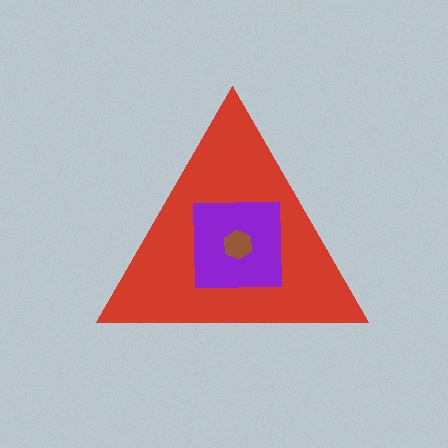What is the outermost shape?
The red triangle.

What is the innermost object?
The brown hexagon.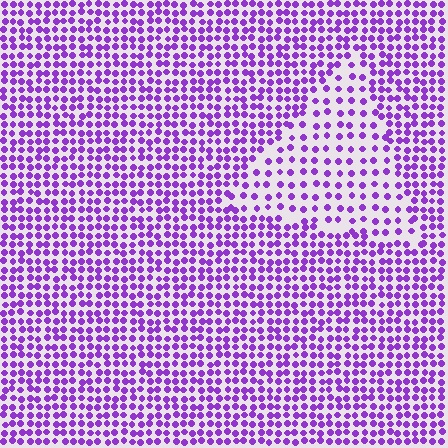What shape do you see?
I see a triangle.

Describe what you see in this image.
The image contains small purple elements arranged at two different densities. A triangle-shaped region is visible where the elements are less densely packed than the surrounding area.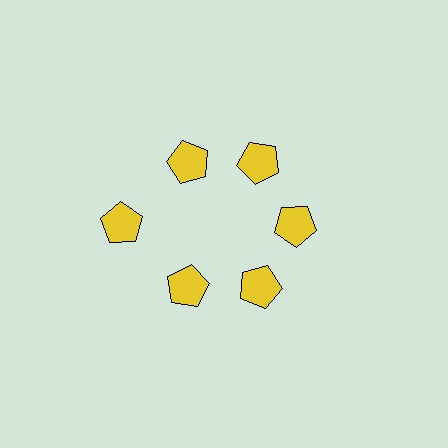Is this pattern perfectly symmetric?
No. The 6 yellow pentagons are arranged in a ring, but one element near the 9 o'clock position is pushed outward from the center, breaking the 6-fold rotational symmetry.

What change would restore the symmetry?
The symmetry would be restored by moving it inward, back onto the ring so that all 6 pentagons sit at equal angles and equal distance from the center.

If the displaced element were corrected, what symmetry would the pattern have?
It would have 6-fold rotational symmetry — the pattern would map onto itself every 60 degrees.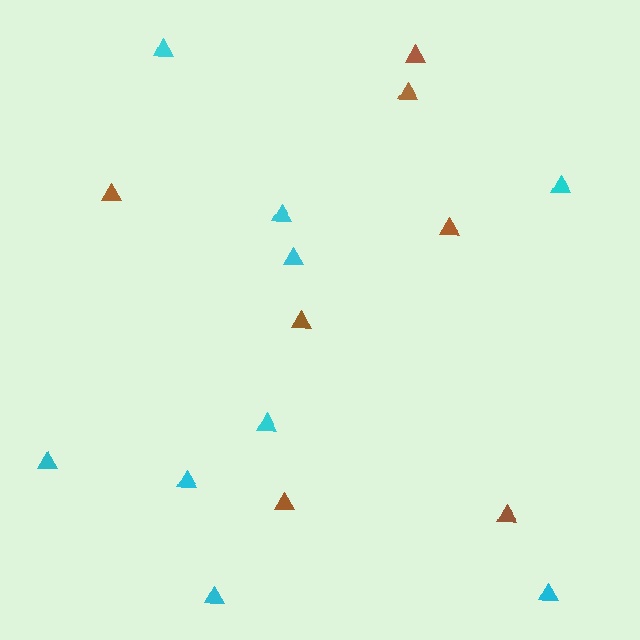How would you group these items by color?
There are 2 groups: one group of brown triangles (7) and one group of cyan triangles (9).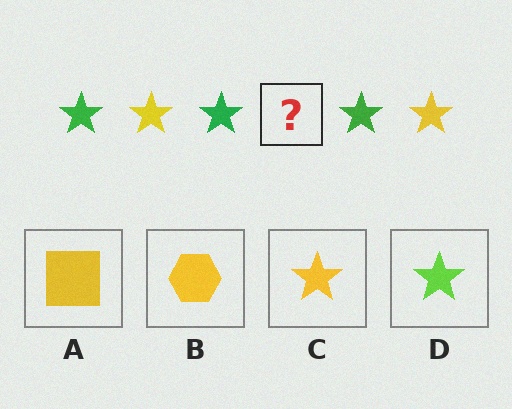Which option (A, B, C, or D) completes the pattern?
C.